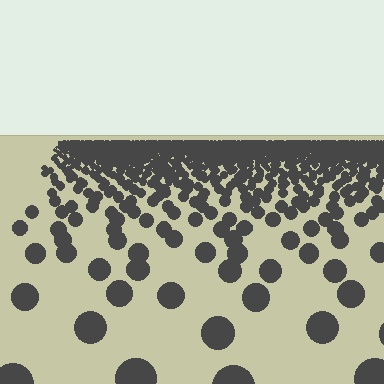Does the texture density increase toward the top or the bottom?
Density increases toward the top.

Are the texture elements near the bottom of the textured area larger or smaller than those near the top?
Larger. Near the bottom, elements are closer to the viewer and appear at a bigger on-screen size.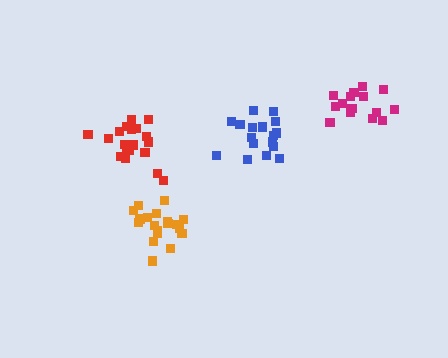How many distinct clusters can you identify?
There are 4 distinct clusters.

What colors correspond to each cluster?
The clusters are colored: red, orange, blue, magenta.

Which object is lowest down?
The orange cluster is bottommost.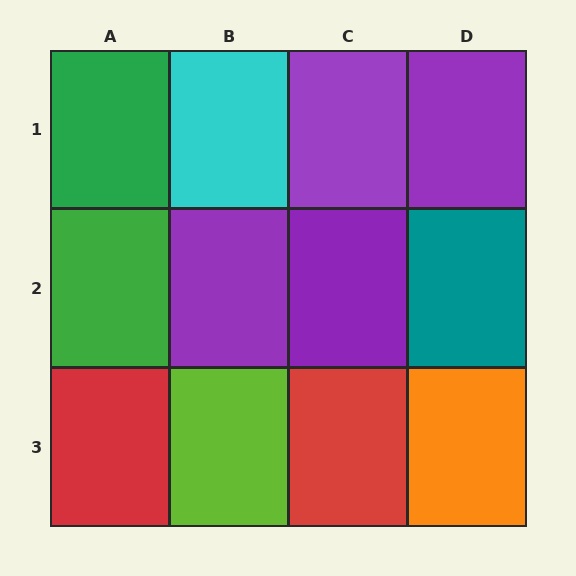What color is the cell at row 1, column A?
Green.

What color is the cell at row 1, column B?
Cyan.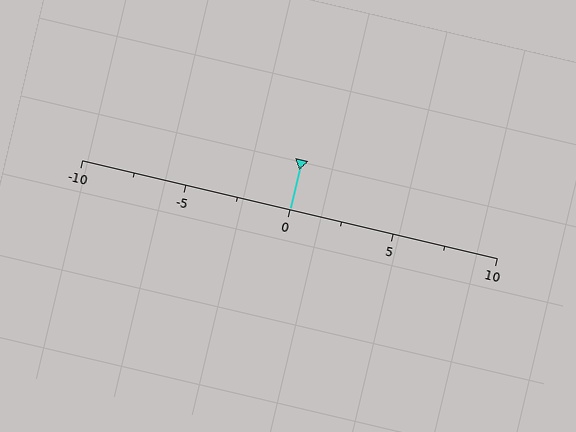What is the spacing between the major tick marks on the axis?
The major ticks are spaced 5 apart.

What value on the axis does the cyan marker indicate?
The marker indicates approximately 0.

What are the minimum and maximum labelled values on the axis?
The axis runs from -10 to 10.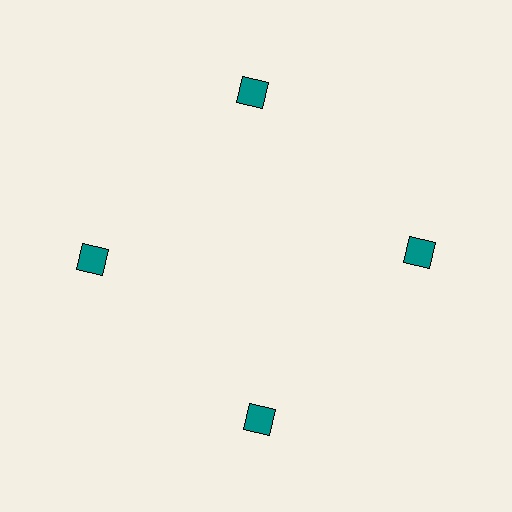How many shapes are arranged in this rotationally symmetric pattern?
There are 4 shapes, arranged in 4 groups of 1.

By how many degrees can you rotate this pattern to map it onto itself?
The pattern maps onto itself every 90 degrees of rotation.